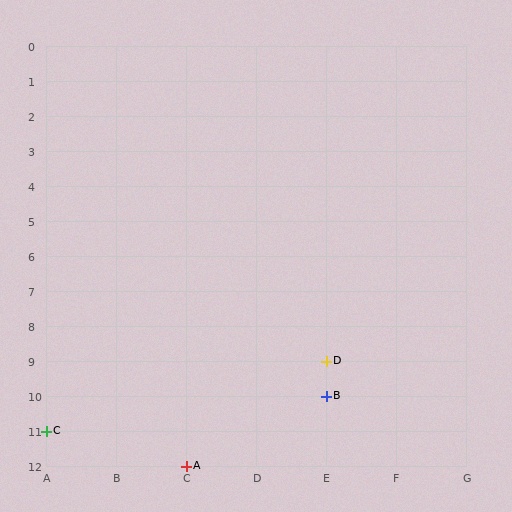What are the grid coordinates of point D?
Point D is at grid coordinates (E, 9).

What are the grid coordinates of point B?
Point B is at grid coordinates (E, 10).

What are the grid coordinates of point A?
Point A is at grid coordinates (C, 12).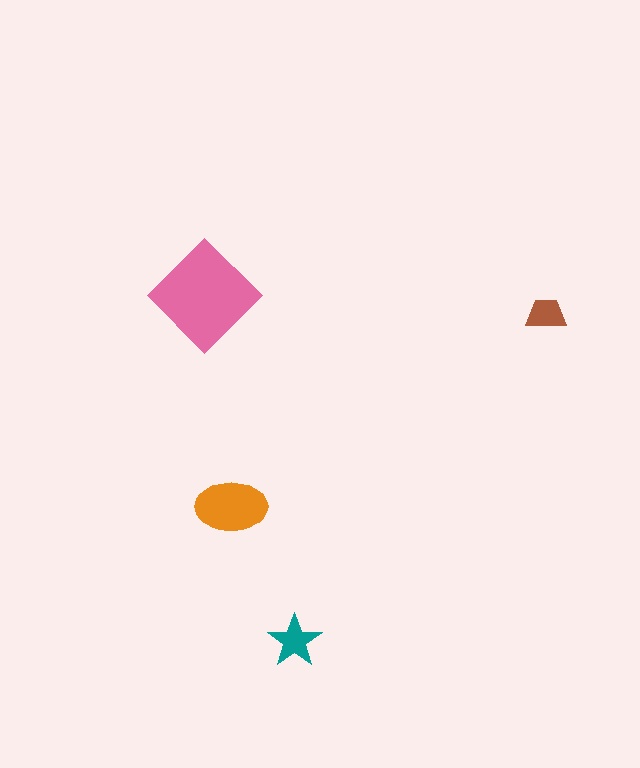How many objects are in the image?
There are 4 objects in the image.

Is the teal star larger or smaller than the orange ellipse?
Smaller.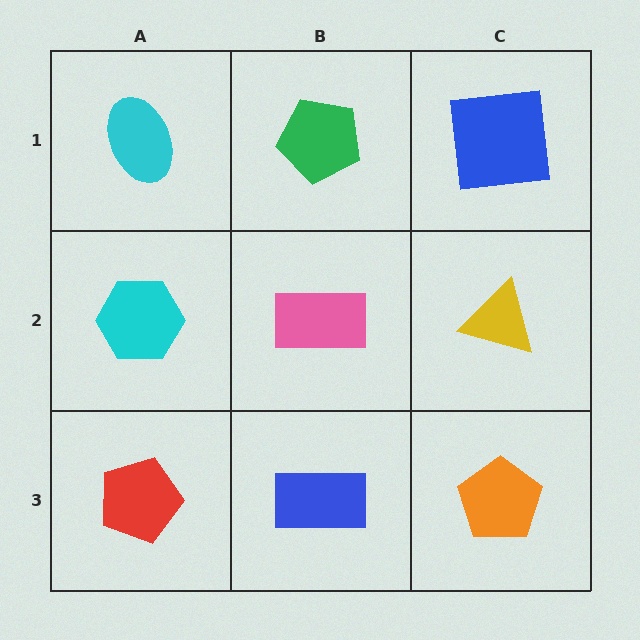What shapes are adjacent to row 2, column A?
A cyan ellipse (row 1, column A), a red pentagon (row 3, column A), a pink rectangle (row 2, column B).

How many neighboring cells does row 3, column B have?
3.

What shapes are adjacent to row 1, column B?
A pink rectangle (row 2, column B), a cyan ellipse (row 1, column A), a blue square (row 1, column C).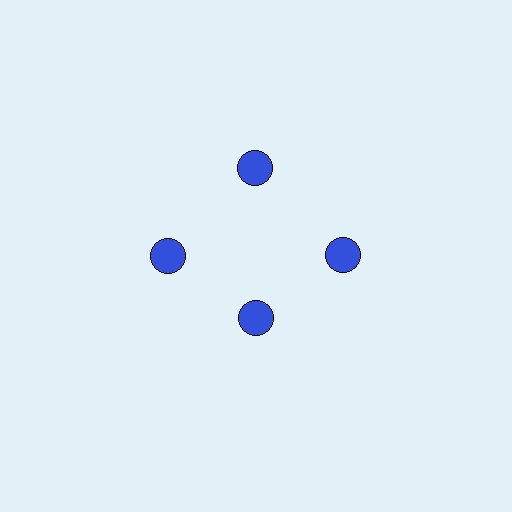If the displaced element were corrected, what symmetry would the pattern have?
It would have 4-fold rotational symmetry — the pattern would map onto itself every 90 degrees.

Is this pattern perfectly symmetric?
No. The 4 blue circles are arranged in a ring, but one element near the 6 o'clock position is pulled inward toward the center, breaking the 4-fold rotational symmetry.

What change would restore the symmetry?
The symmetry would be restored by moving it outward, back onto the ring so that all 4 circles sit at equal angles and equal distance from the center.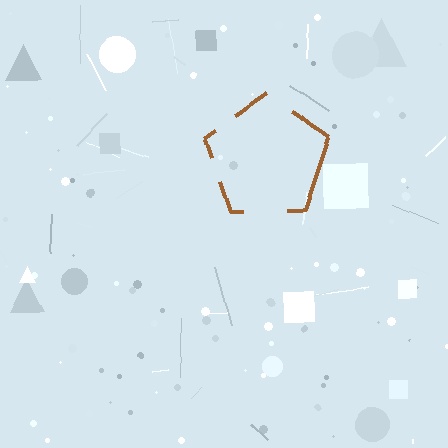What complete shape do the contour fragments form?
The contour fragments form a pentagon.